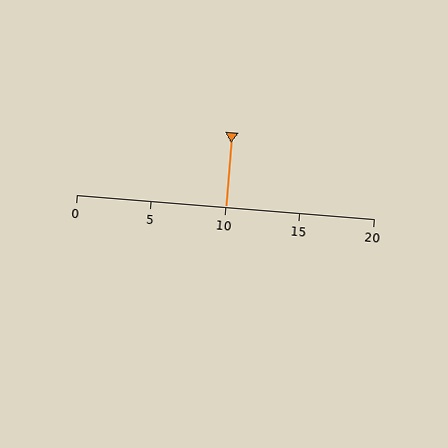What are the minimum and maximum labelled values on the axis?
The axis runs from 0 to 20.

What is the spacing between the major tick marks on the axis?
The major ticks are spaced 5 apart.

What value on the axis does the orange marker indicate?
The marker indicates approximately 10.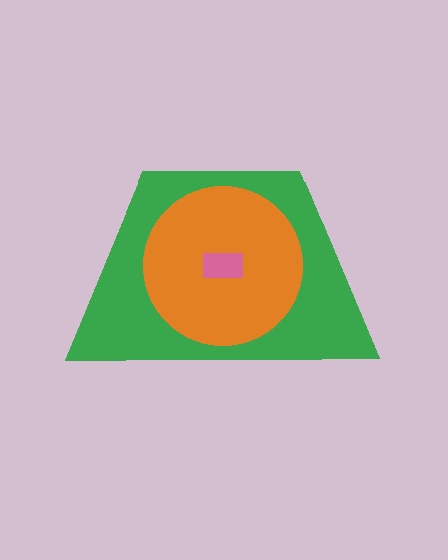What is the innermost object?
The pink rectangle.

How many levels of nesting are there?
3.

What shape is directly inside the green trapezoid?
The orange circle.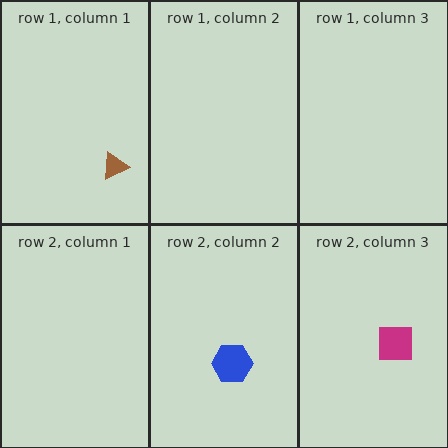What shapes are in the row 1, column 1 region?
The brown triangle.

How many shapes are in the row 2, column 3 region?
1.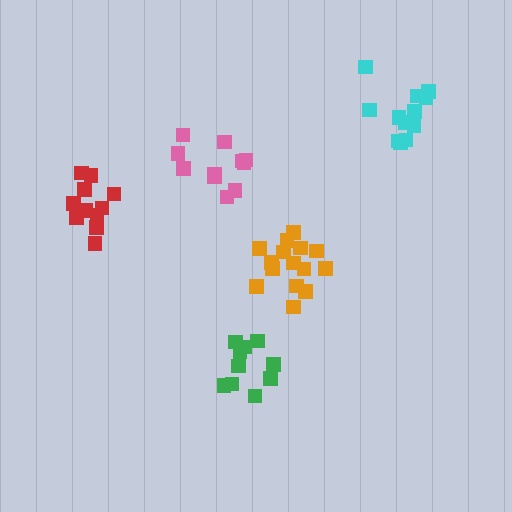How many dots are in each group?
Group 1: 11 dots, Group 2: 11 dots, Group 3: 10 dots, Group 4: 12 dots, Group 5: 15 dots (59 total).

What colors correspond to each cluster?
The clusters are colored: pink, red, green, cyan, orange.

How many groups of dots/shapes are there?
There are 5 groups.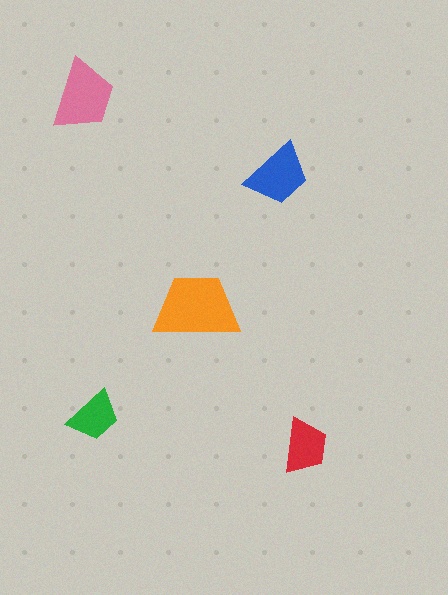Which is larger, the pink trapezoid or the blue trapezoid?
The pink one.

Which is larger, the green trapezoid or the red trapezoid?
The red one.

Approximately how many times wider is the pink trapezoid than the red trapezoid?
About 1.5 times wider.